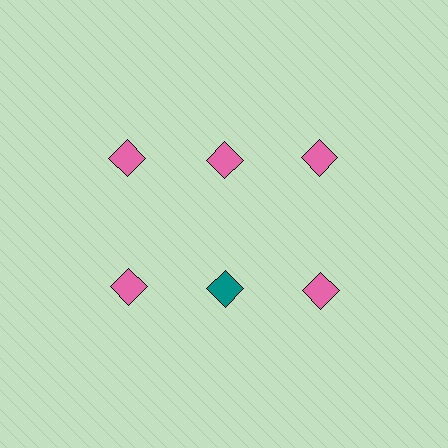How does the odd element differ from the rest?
It has a different color: teal instead of pink.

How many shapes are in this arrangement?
There are 6 shapes arranged in a grid pattern.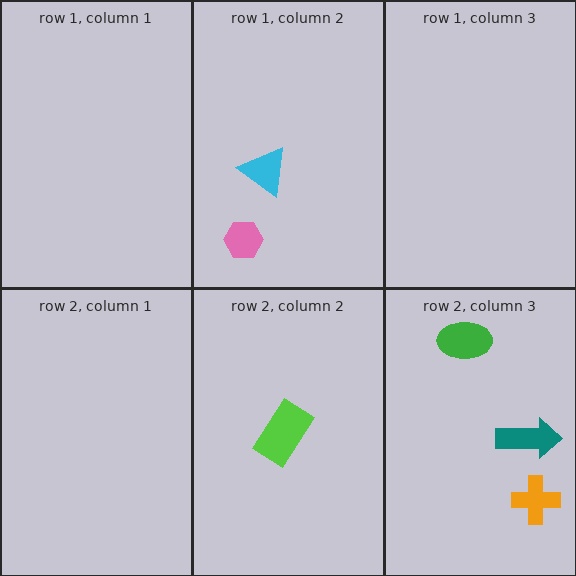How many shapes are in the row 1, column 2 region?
2.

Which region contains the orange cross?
The row 2, column 3 region.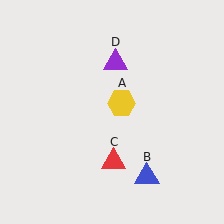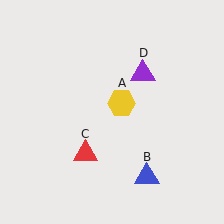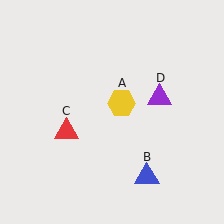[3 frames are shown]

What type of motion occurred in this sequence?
The red triangle (object C), purple triangle (object D) rotated clockwise around the center of the scene.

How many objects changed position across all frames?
2 objects changed position: red triangle (object C), purple triangle (object D).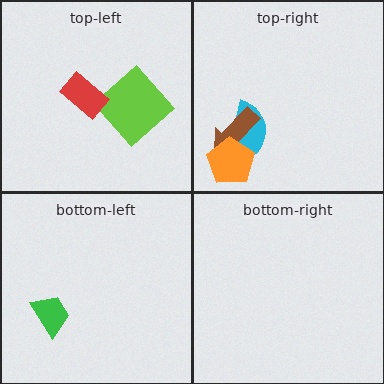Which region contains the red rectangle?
The top-left region.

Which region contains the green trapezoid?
The bottom-left region.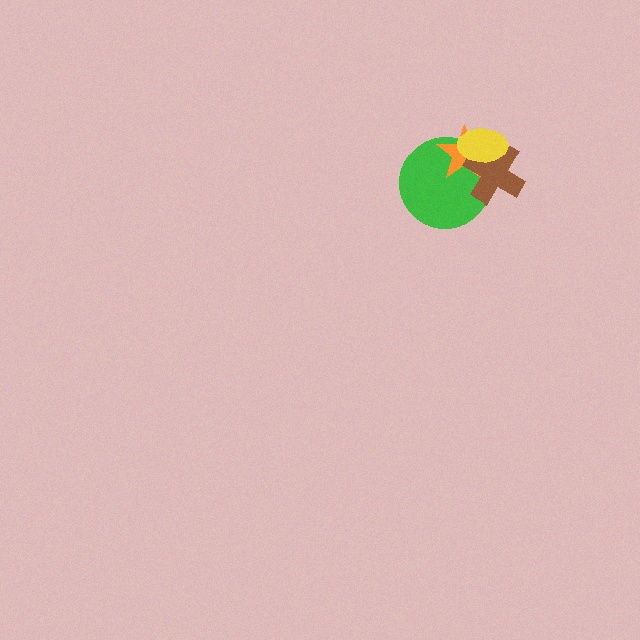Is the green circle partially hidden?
Yes, it is partially covered by another shape.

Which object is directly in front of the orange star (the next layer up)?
The brown cross is directly in front of the orange star.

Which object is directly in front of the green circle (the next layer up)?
The orange star is directly in front of the green circle.